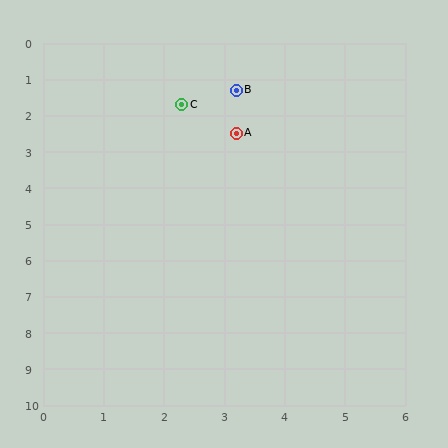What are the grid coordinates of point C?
Point C is at approximately (2.3, 1.7).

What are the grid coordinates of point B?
Point B is at approximately (3.2, 1.3).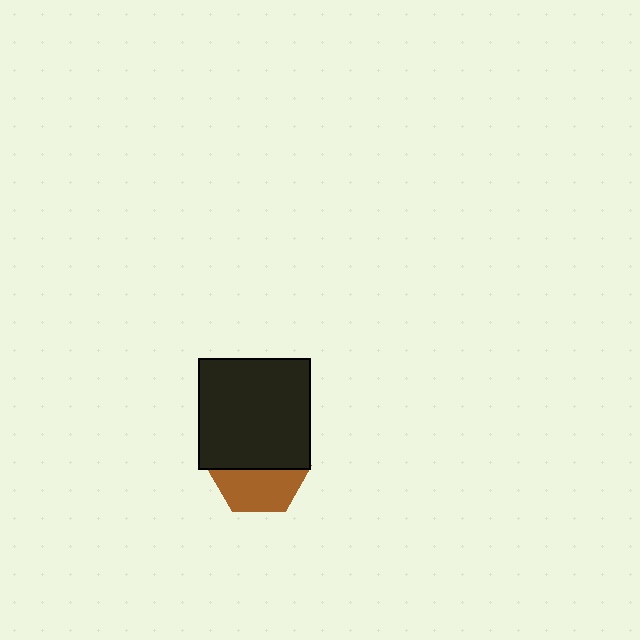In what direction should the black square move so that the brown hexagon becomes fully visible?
The black square should move up. That is the shortest direction to clear the overlap and leave the brown hexagon fully visible.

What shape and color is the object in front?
The object in front is a black square.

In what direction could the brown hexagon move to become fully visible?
The brown hexagon could move down. That would shift it out from behind the black square entirely.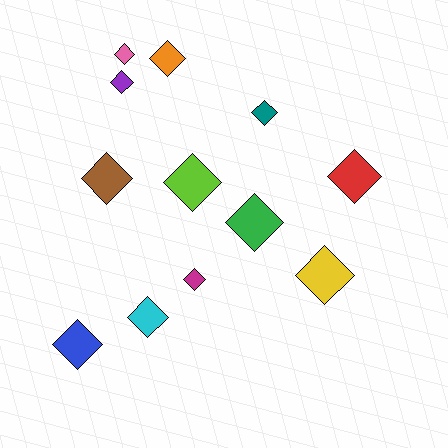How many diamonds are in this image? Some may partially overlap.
There are 12 diamonds.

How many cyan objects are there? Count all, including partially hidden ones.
There is 1 cyan object.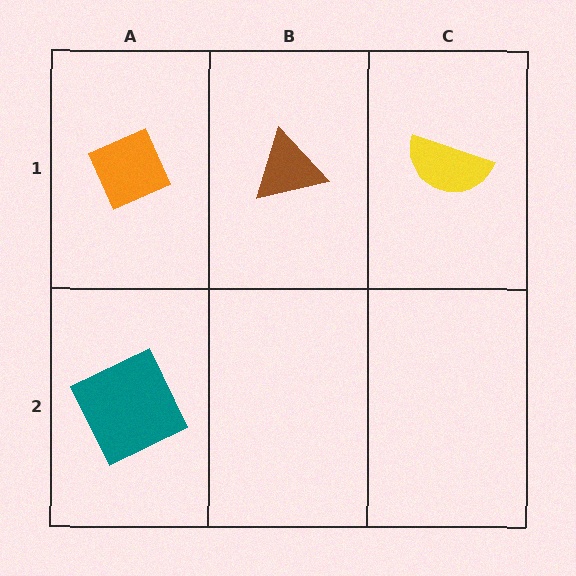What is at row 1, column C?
A yellow semicircle.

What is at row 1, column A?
An orange diamond.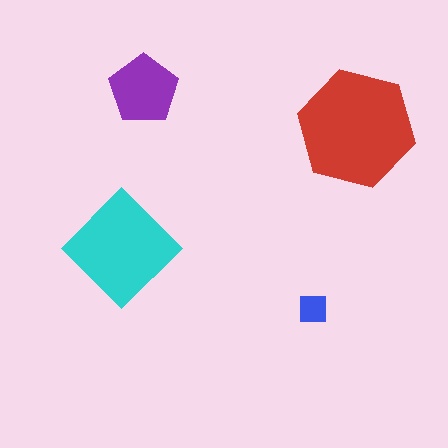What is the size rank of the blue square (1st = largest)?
4th.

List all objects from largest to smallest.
The red hexagon, the cyan diamond, the purple pentagon, the blue square.